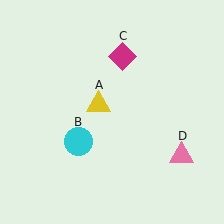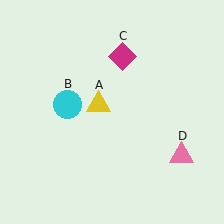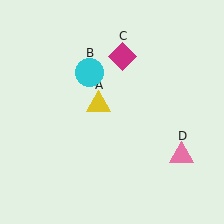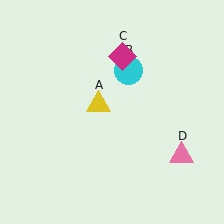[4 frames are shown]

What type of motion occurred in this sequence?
The cyan circle (object B) rotated clockwise around the center of the scene.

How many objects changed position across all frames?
1 object changed position: cyan circle (object B).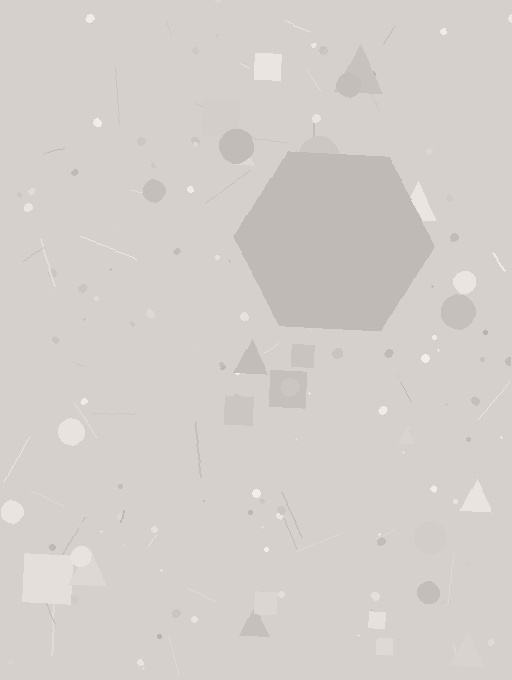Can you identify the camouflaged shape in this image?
The camouflaged shape is a hexagon.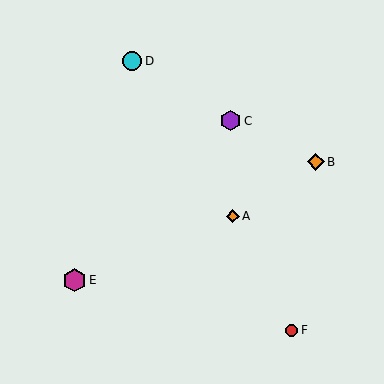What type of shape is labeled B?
Shape B is an orange diamond.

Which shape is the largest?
The magenta hexagon (labeled E) is the largest.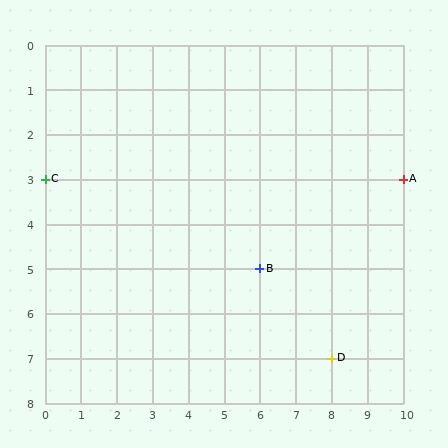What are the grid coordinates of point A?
Point A is at grid coordinates (10, 3).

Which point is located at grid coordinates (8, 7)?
Point D is at (8, 7).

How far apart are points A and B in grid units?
Points A and B are 4 columns and 2 rows apart (about 4.5 grid units diagonally).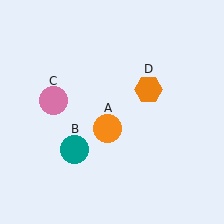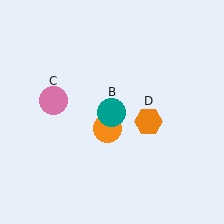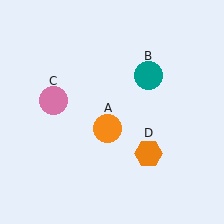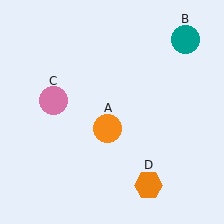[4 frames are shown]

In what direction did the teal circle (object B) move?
The teal circle (object B) moved up and to the right.